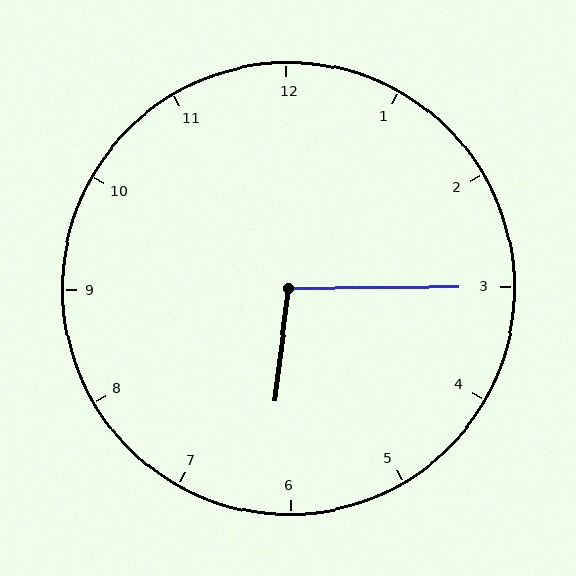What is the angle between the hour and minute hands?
Approximately 98 degrees.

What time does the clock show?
6:15.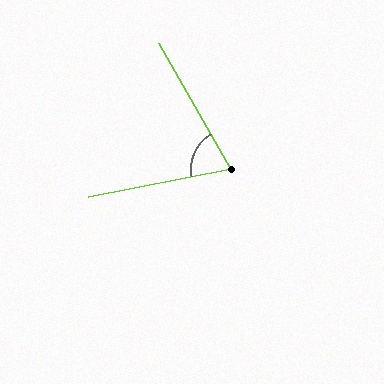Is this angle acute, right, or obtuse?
It is acute.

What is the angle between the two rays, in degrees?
Approximately 71 degrees.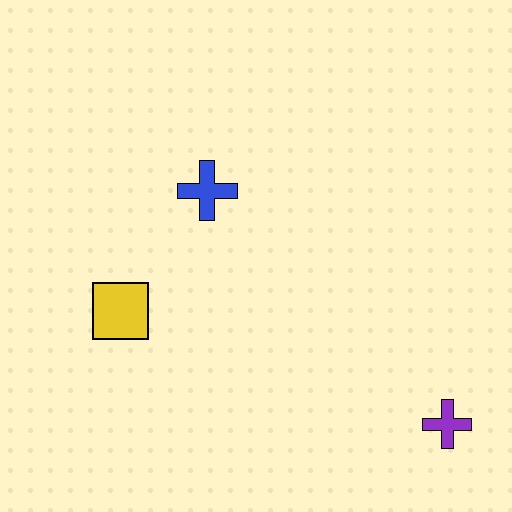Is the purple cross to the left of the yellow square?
No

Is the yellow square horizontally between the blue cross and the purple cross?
No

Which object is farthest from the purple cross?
The yellow square is farthest from the purple cross.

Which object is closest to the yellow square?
The blue cross is closest to the yellow square.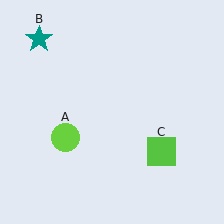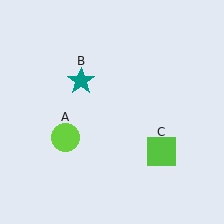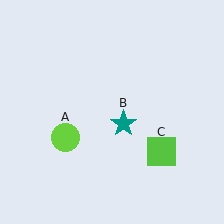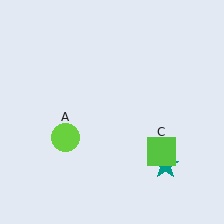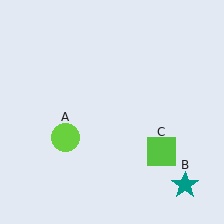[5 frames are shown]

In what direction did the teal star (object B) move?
The teal star (object B) moved down and to the right.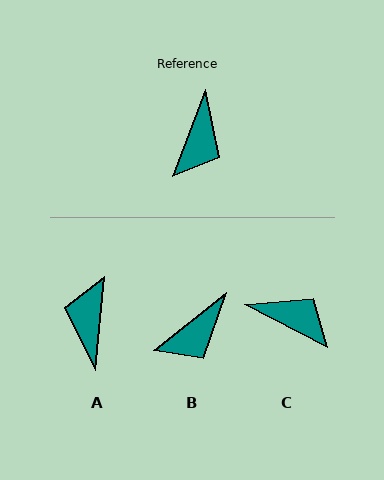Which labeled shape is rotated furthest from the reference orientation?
A, about 165 degrees away.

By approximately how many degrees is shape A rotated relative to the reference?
Approximately 165 degrees clockwise.